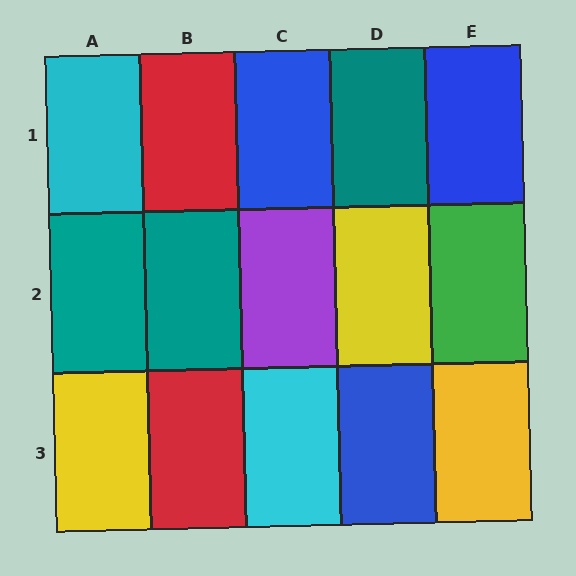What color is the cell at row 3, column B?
Red.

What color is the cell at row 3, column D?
Blue.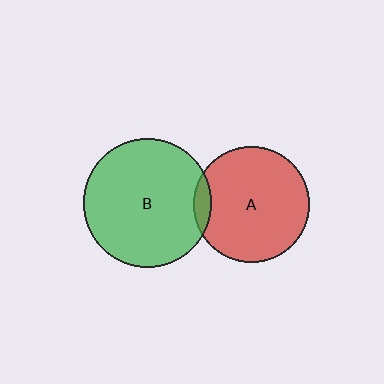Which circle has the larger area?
Circle B (green).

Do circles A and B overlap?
Yes.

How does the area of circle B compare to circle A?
Approximately 1.2 times.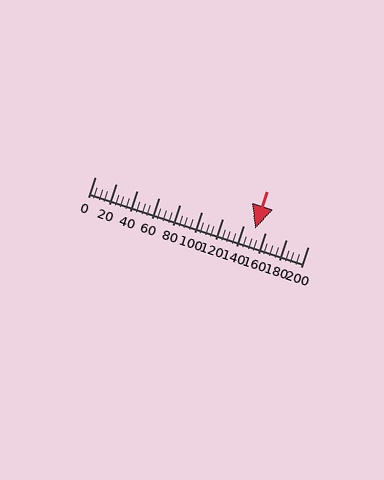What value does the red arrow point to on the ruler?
The red arrow points to approximately 150.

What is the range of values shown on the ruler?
The ruler shows values from 0 to 200.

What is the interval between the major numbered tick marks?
The major tick marks are spaced 20 units apart.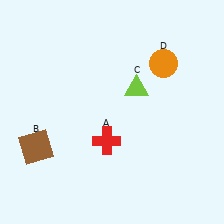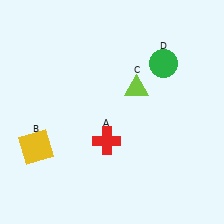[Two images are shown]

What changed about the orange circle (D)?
In Image 1, D is orange. In Image 2, it changed to green.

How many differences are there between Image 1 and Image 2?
There are 2 differences between the two images.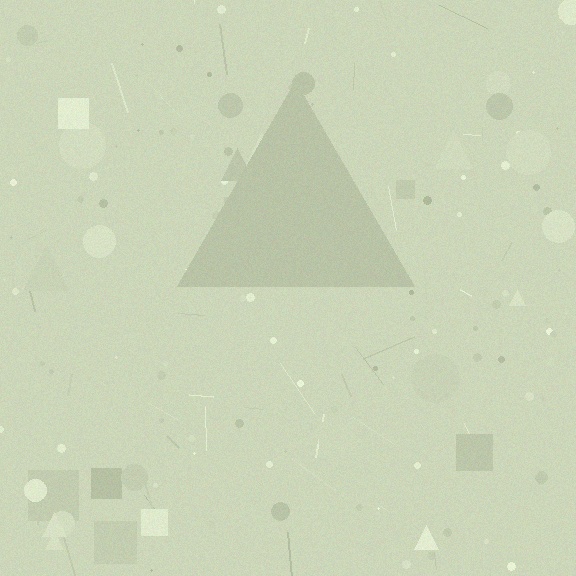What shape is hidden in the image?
A triangle is hidden in the image.